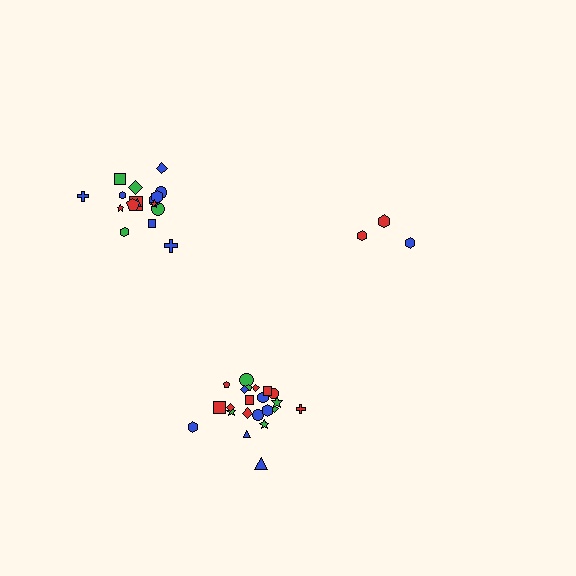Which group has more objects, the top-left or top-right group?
The top-left group.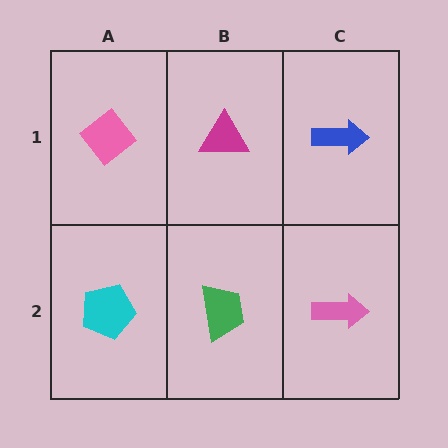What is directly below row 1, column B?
A green trapezoid.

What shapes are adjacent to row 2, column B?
A magenta triangle (row 1, column B), a cyan pentagon (row 2, column A), a pink arrow (row 2, column C).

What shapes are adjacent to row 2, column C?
A blue arrow (row 1, column C), a green trapezoid (row 2, column B).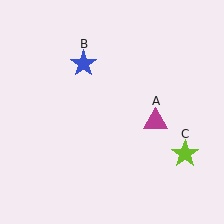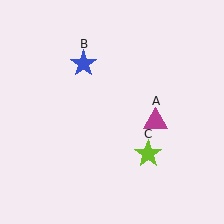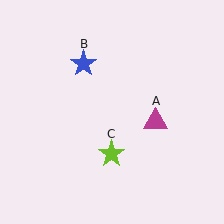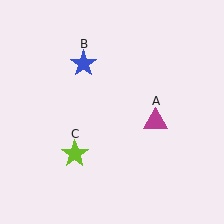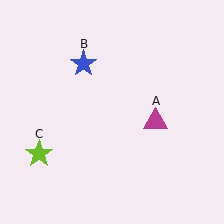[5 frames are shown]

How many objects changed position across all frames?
1 object changed position: lime star (object C).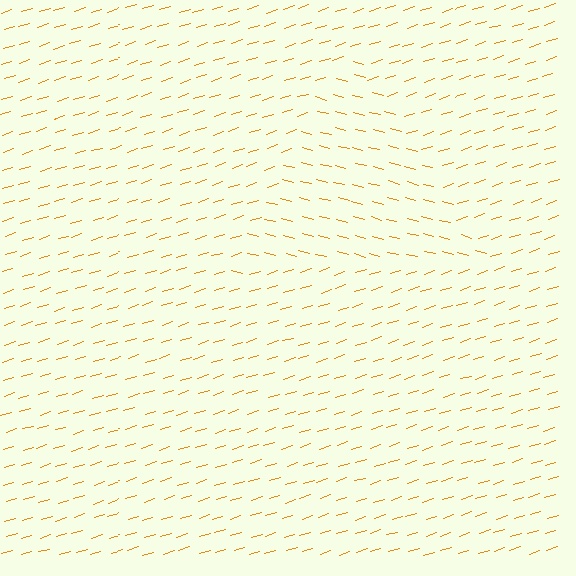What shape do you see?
I see a triangle.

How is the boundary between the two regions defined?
The boundary is defined purely by a change in line orientation (approximately 32 degrees difference). All lines are the same color and thickness.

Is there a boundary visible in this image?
Yes, there is a texture boundary formed by a change in line orientation.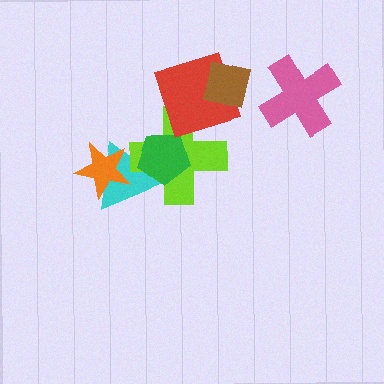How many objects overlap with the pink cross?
0 objects overlap with the pink cross.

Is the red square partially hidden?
Yes, it is partially covered by another shape.